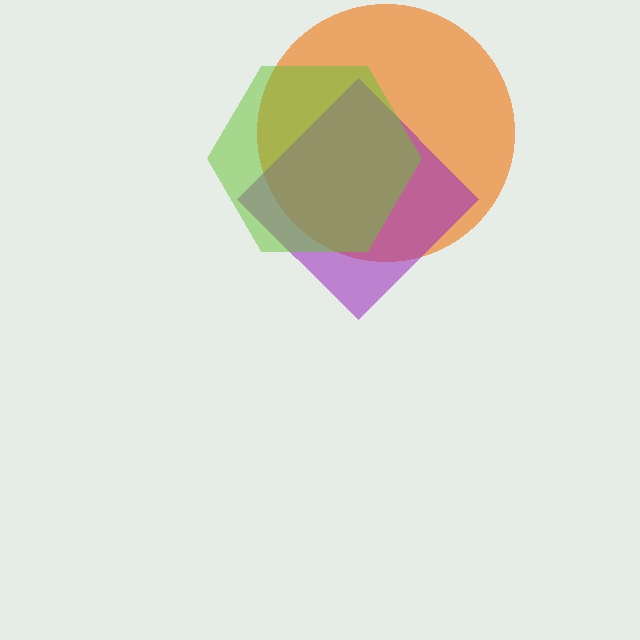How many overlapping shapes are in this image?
There are 3 overlapping shapes in the image.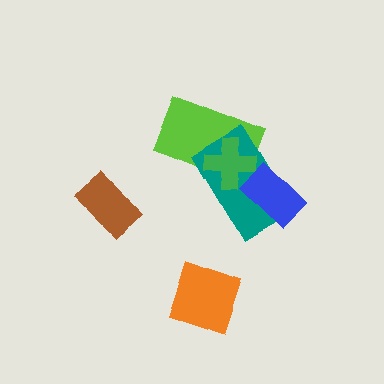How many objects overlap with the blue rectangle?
1 object overlaps with the blue rectangle.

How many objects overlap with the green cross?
2 objects overlap with the green cross.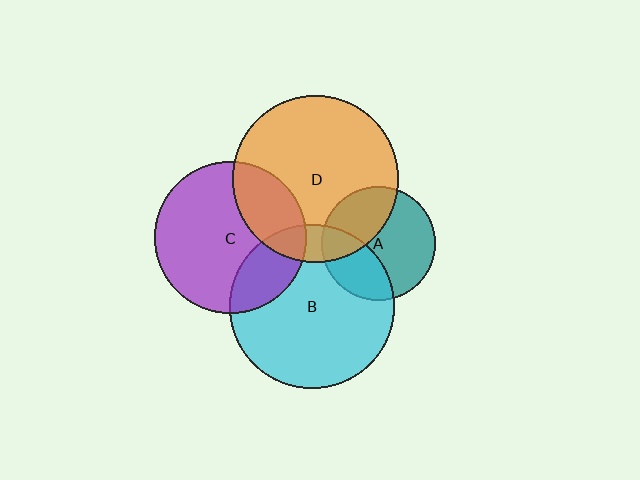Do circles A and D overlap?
Yes.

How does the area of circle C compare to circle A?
Approximately 1.8 times.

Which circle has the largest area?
Circle D (orange).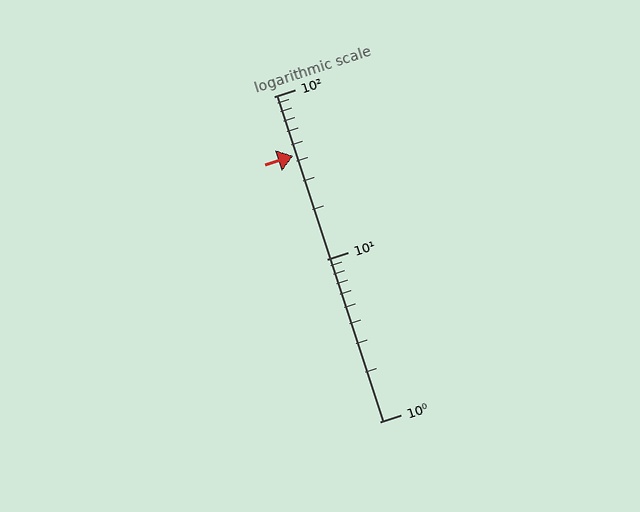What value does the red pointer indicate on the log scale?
The pointer indicates approximately 43.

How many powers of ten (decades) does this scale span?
The scale spans 2 decades, from 1 to 100.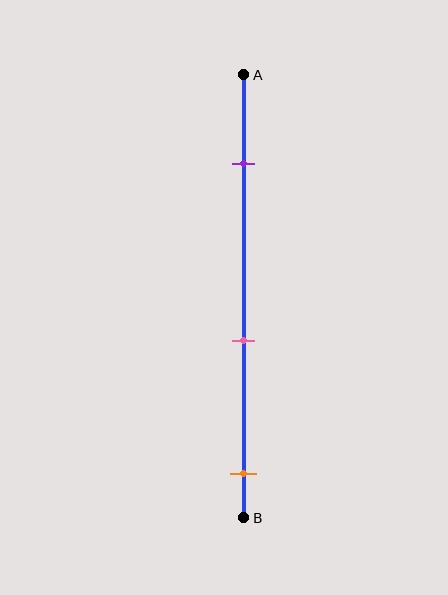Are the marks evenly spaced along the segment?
Yes, the marks are approximately evenly spaced.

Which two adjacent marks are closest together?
The pink and orange marks are the closest adjacent pair.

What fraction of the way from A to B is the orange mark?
The orange mark is approximately 90% (0.9) of the way from A to B.